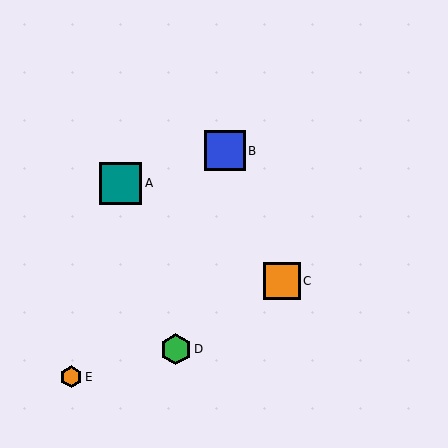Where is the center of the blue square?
The center of the blue square is at (225, 151).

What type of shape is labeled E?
Shape E is an orange hexagon.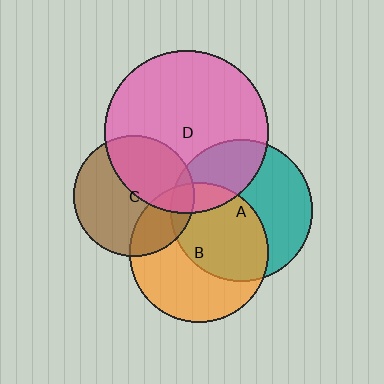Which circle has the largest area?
Circle D (pink).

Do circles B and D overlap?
Yes.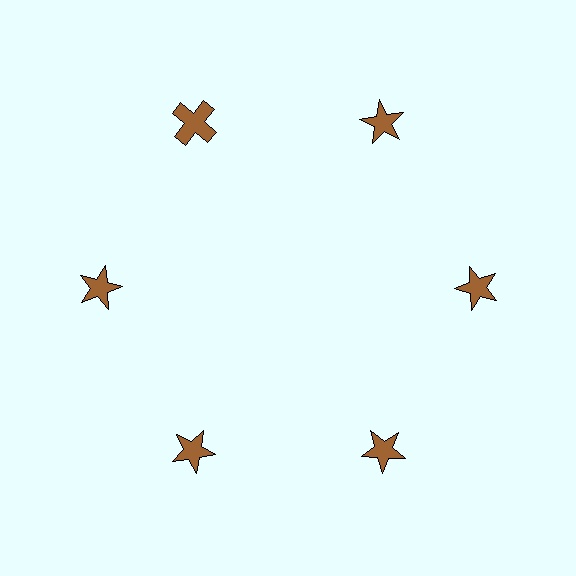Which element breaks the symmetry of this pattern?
The brown cross at roughly the 11 o'clock position breaks the symmetry. All other shapes are brown stars.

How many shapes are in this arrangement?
There are 6 shapes arranged in a ring pattern.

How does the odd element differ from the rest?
It has a different shape: cross instead of star.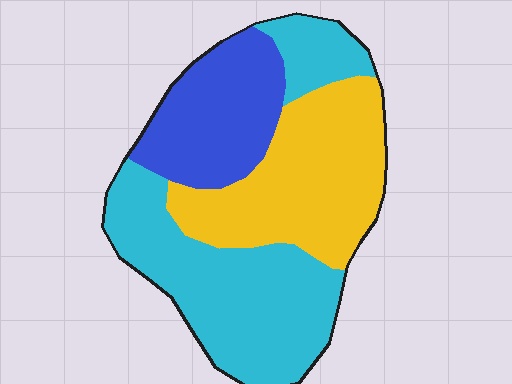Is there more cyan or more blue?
Cyan.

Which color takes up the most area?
Cyan, at roughly 45%.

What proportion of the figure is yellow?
Yellow takes up between a third and a half of the figure.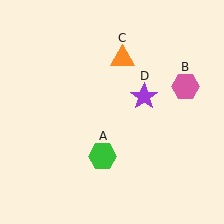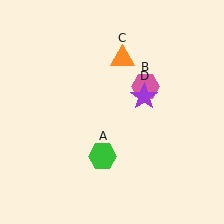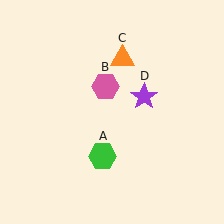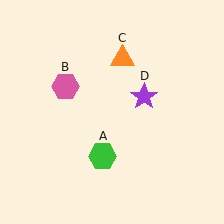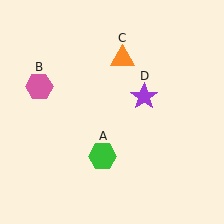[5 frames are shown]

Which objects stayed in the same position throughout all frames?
Green hexagon (object A) and orange triangle (object C) and purple star (object D) remained stationary.